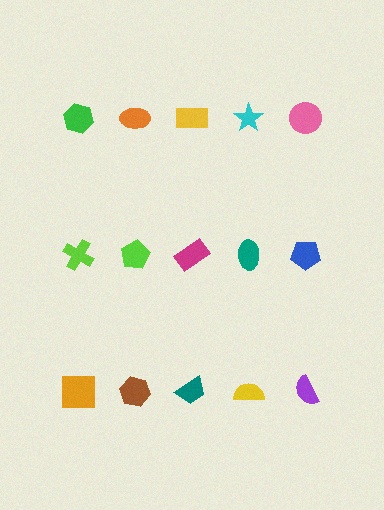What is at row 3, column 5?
A purple semicircle.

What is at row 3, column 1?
An orange square.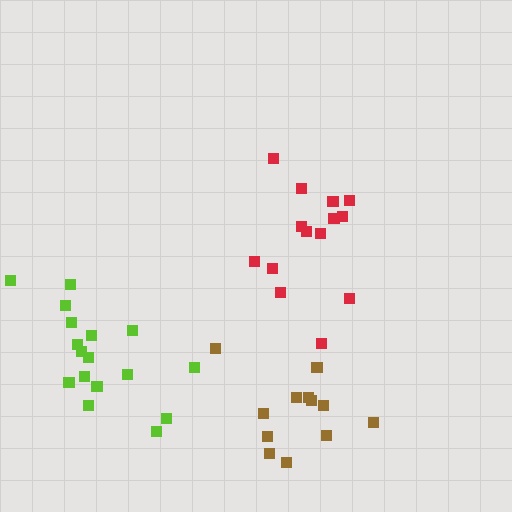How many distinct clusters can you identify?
There are 3 distinct clusters.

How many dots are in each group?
Group 1: 17 dots, Group 2: 14 dots, Group 3: 12 dots (43 total).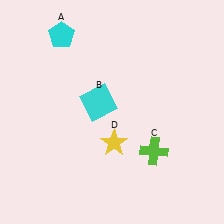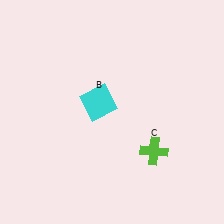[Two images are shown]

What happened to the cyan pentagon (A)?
The cyan pentagon (A) was removed in Image 2. It was in the top-left area of Image 1.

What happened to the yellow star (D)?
The yellow star (D) was removed in Image 2. It was in the bottom-right area of Image 1.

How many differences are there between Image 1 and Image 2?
There are 2 differences between the two images.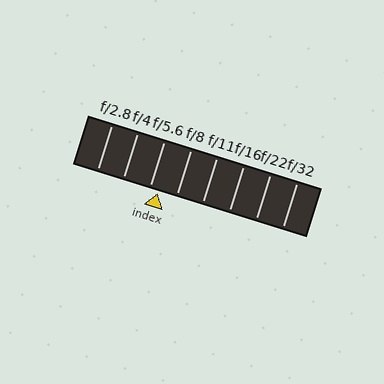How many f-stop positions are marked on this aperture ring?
There are 8 f-stop positions marked.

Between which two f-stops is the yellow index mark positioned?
The index mark is between f/5.6 and f/8.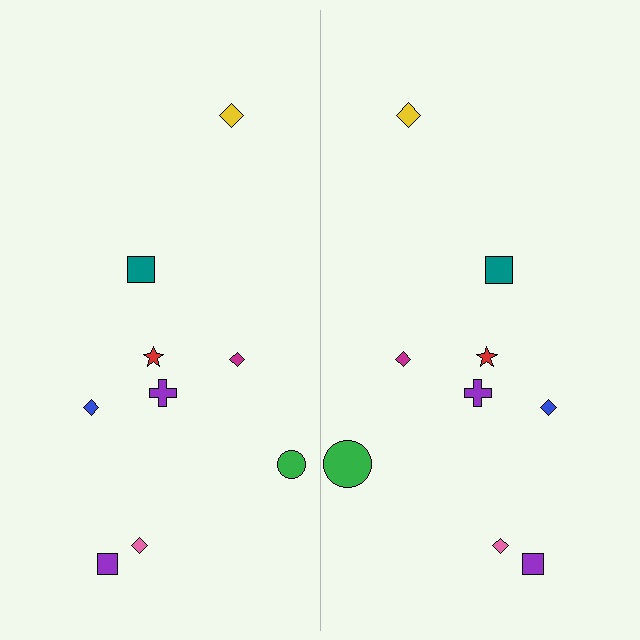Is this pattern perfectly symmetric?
No, the pattern is not perfectly symmetric. The green circle on the right side has a different size than its mirror counterpart.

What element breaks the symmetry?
The green circle on the right side has a different size than its mirror counterpart.